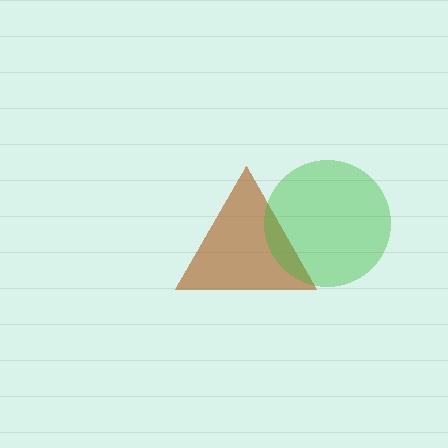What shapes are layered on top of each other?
The layered shapes are: a brown triangle, a green circle.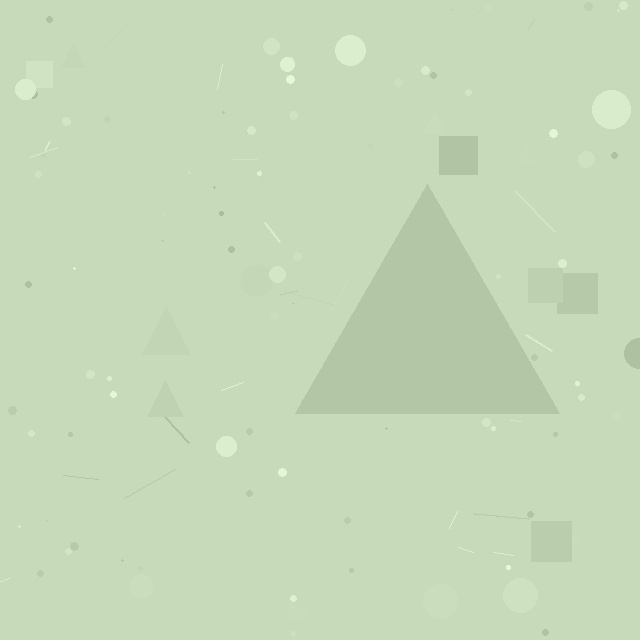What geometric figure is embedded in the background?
A triangle is embedded in the background.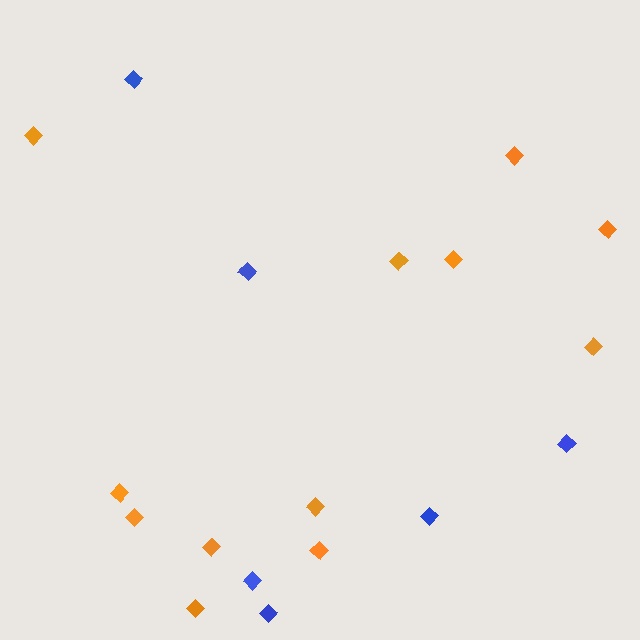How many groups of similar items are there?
There are 2 groups: one group of blue diamonds (6) and one group of orange diamonds (12).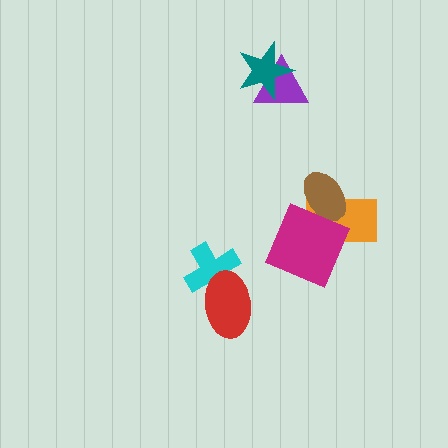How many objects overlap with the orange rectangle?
2 objects overlap with the orange rectangle.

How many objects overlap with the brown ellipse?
2 objects overlap with the brown ellipse.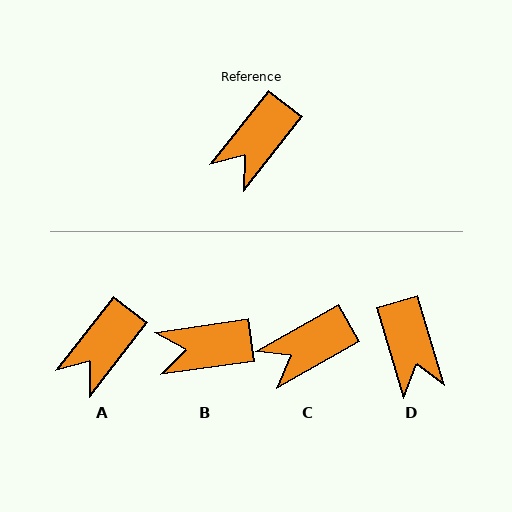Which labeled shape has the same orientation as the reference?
A.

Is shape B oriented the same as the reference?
No, it is off by about 44 degrees.